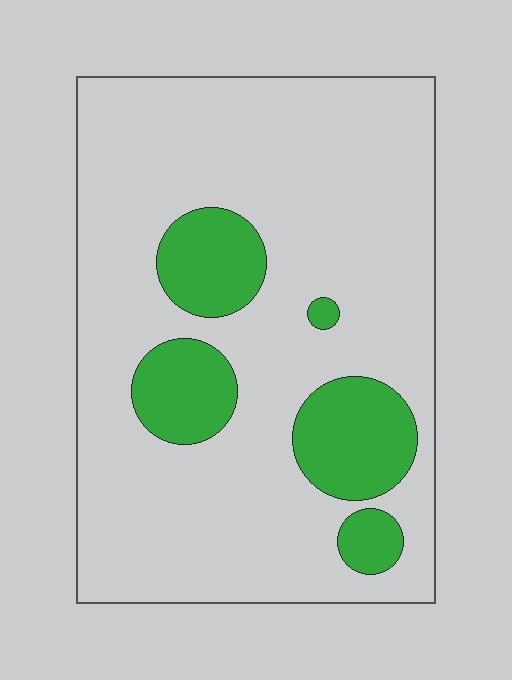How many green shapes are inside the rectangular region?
5.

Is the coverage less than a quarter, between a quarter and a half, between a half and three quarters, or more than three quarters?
Less than a quarter.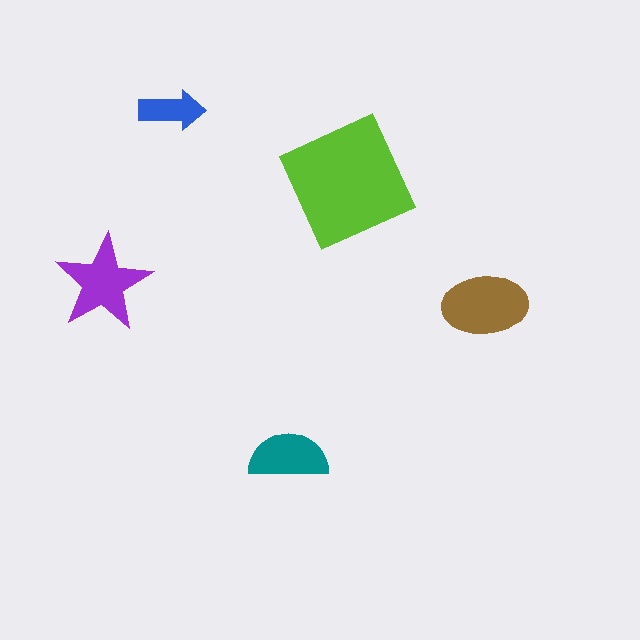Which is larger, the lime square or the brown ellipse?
The lime square.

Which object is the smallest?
The blue arrow.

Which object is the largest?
The lime square.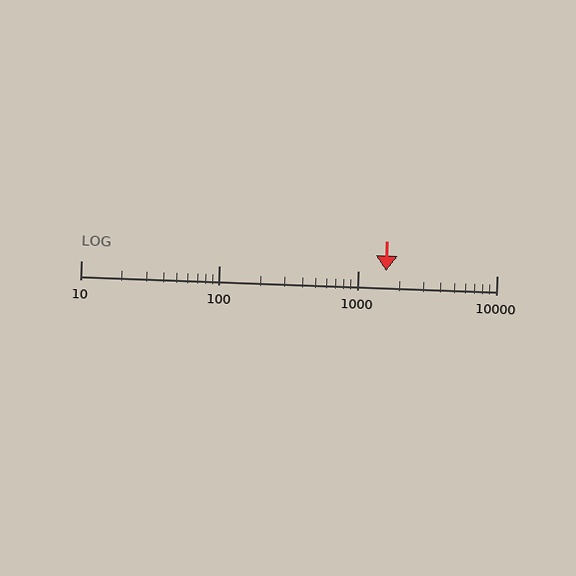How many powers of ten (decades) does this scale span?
The scale spans 3 decades, from 10 to 10000.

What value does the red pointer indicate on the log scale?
The pointer indicates approximately 1600.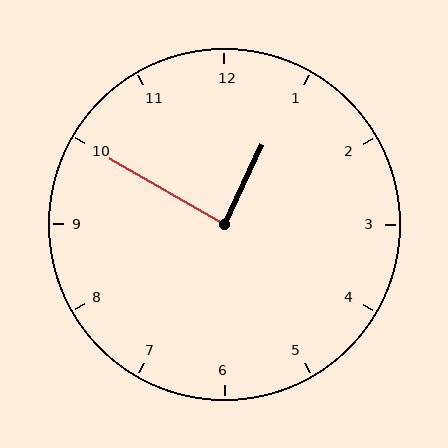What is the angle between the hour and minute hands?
Approximately 85 degrees.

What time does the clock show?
12:50.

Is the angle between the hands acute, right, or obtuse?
It is right.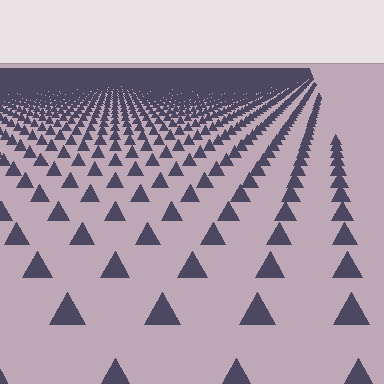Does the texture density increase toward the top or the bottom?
Density increases toward the top.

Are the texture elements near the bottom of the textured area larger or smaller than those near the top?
Larger. Near the bottom, elements are closer to the viewer and appear at a bigger on-screen size.